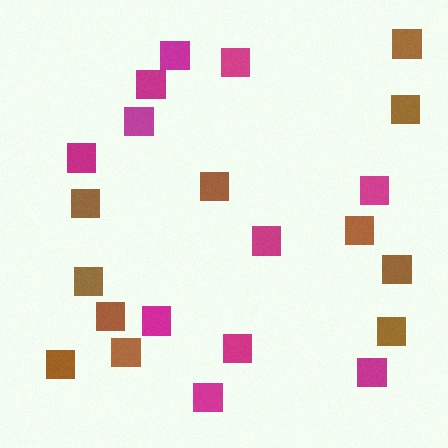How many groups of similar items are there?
There are 2 groups: one group of brown squares (11) and one group of magenta squares (11).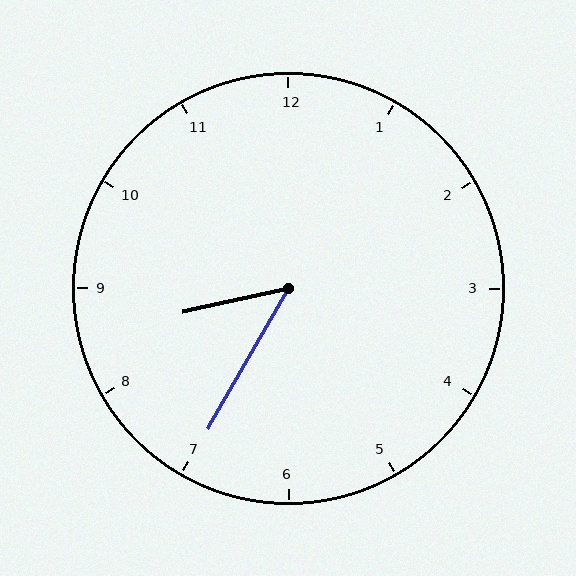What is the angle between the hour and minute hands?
Approximately 48 degrees.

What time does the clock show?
8:35.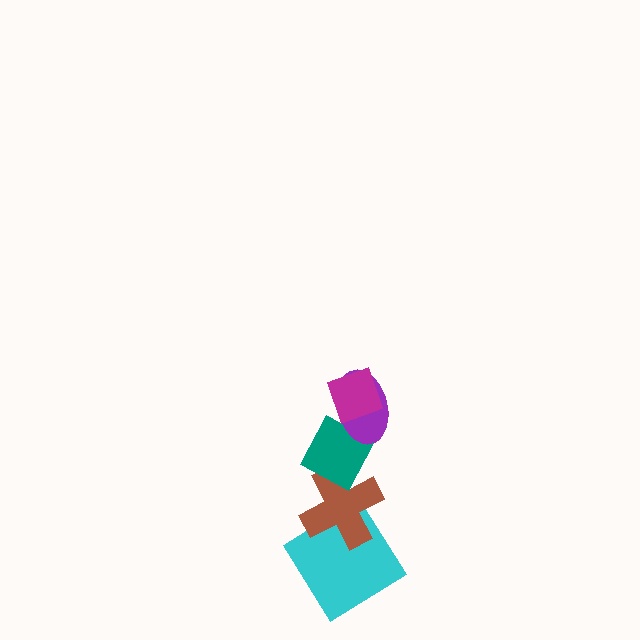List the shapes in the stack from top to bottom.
From top to bottom: the magenta diamond, the purple ellipse, the teal diamond, the brown cross, the cyan diamond.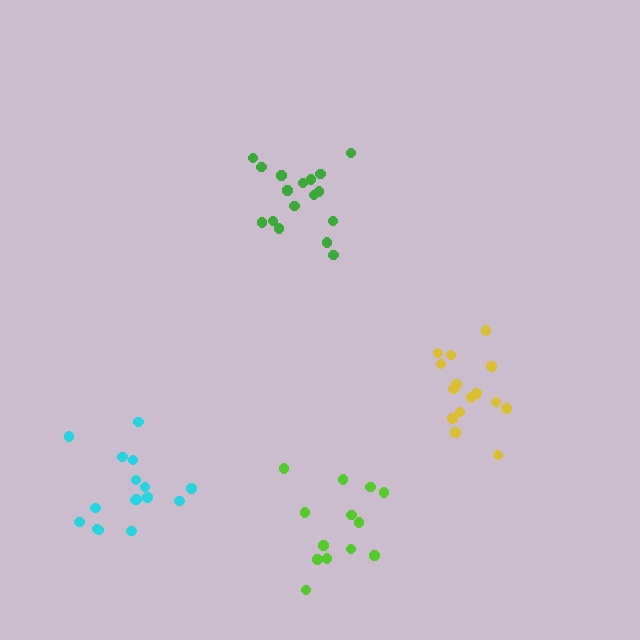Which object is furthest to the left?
The cyan cluster is leftmost.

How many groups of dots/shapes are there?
There are 4 groups.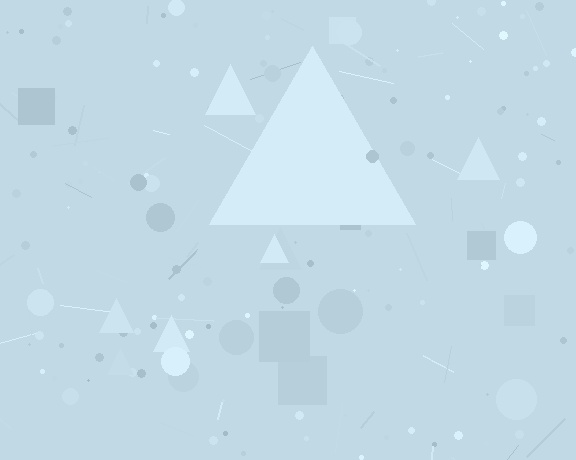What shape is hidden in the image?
A triangle is hidden in the image.